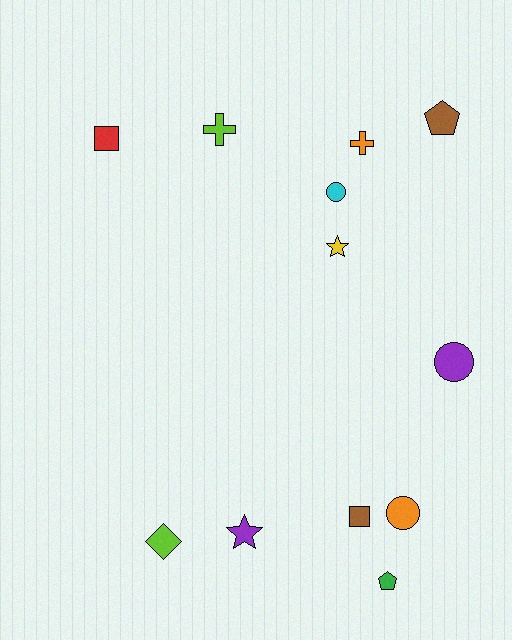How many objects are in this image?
There are 12 objects.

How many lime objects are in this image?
There are 2 lime objects.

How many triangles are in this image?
There are no triangles.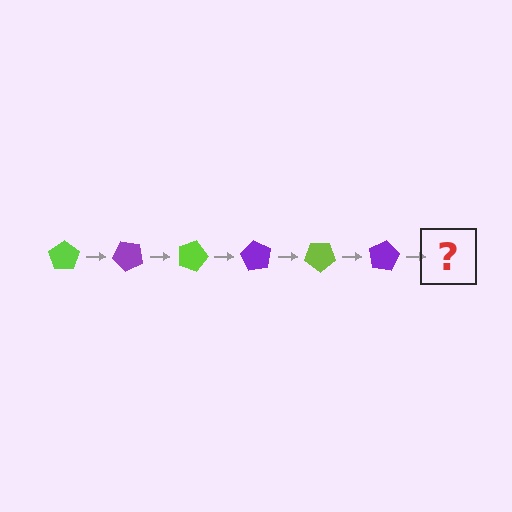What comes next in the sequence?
The next element should be a lime pentagon, rotated 270 degrees from the start.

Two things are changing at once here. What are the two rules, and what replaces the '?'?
The two rules are that it rotates 45 degrees each step and the color cycles through lime and purple. The '?' should be a lime pentagon, rotated 270 degrees from the start.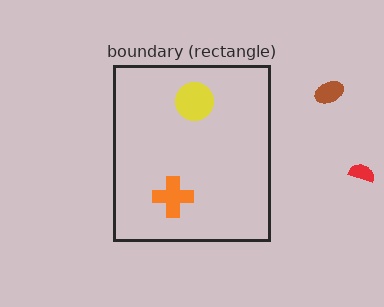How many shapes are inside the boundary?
2 inside, 2 outside.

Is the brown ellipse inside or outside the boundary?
Outside.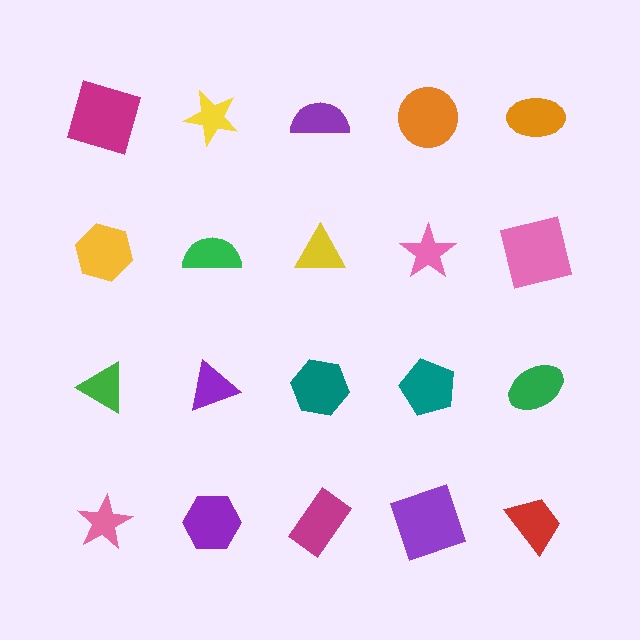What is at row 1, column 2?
A yellow star.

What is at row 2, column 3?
A yellow triangle.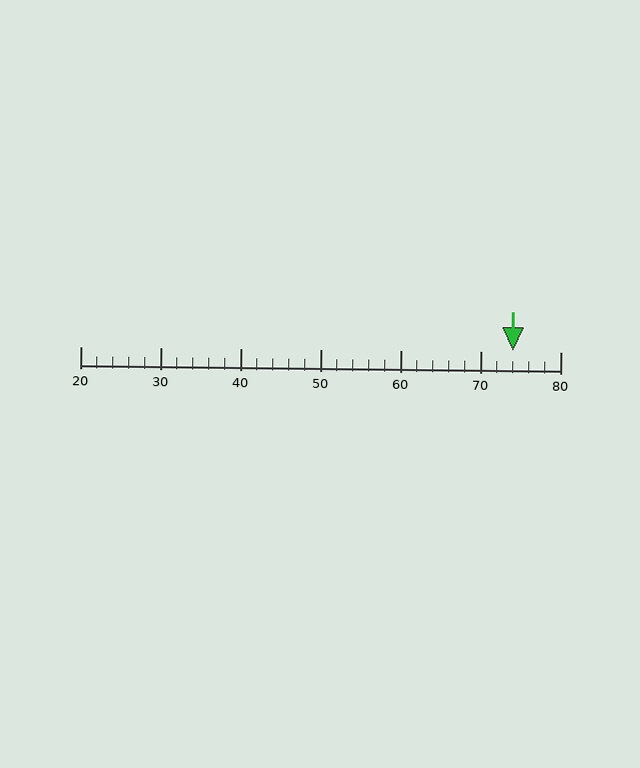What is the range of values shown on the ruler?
The ruler shows values from 20 to 80.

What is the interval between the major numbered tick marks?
The major tick marks are spaced 10 units apart.